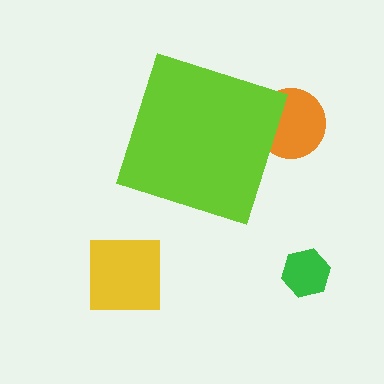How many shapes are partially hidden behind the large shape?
1 shape is partially hidden.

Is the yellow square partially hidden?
No, the yellow square is fully visible.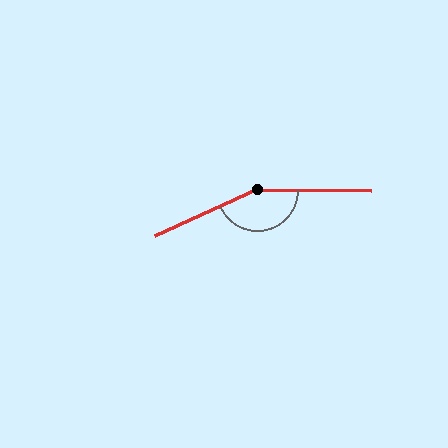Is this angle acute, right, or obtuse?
It is obtuse.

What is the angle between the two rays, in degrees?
Approximately 155 degrees.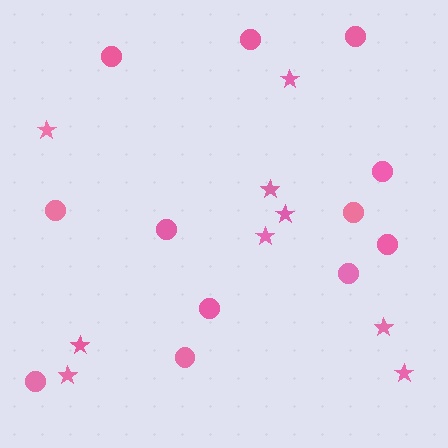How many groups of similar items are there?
There are 2 groups: one group of stars (9) and one group of circles (12).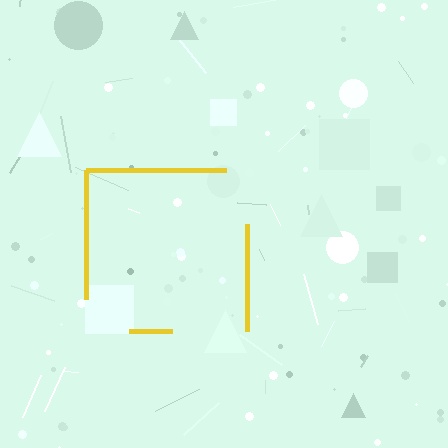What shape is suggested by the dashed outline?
The dashed outline suggests a square.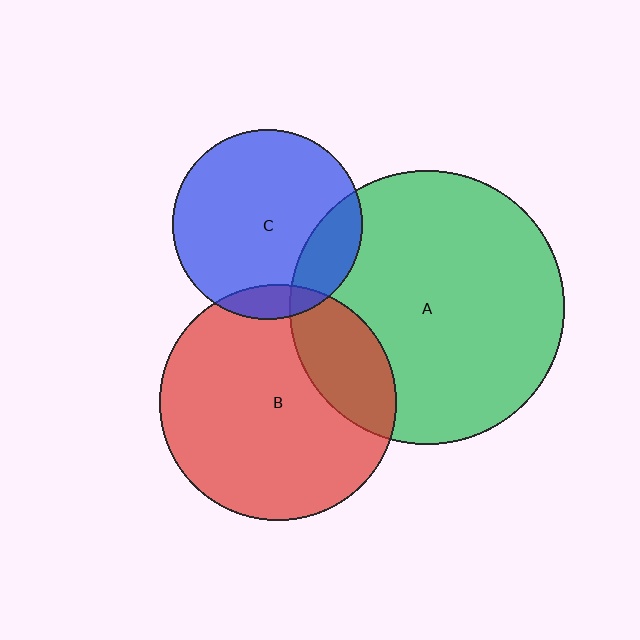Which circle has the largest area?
Circle A (green).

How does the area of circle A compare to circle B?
Approximately 1.3 times.